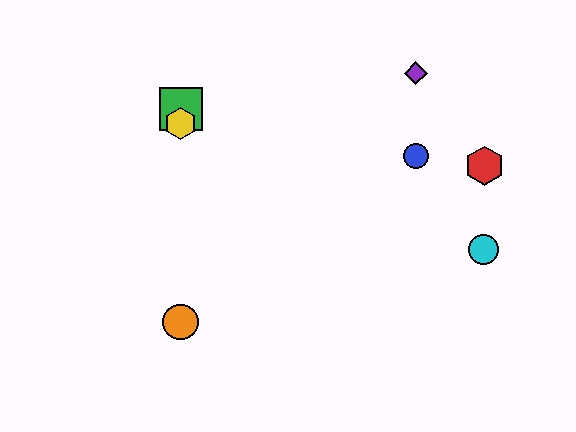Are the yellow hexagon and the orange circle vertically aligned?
Yes, both are at x≈181.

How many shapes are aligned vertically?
3 shapes (the green square, the yellow hexagon, the orange circle) are aligned vertically.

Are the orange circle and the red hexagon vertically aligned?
No, the orange circle is at x≈181 and the red hexagon is at x≈485.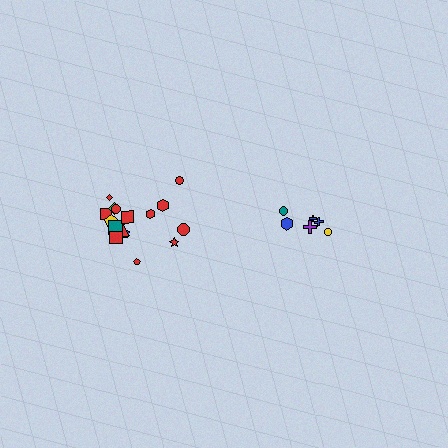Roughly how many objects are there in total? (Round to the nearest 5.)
Roughly 25 objects in total.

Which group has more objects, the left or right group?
The left group.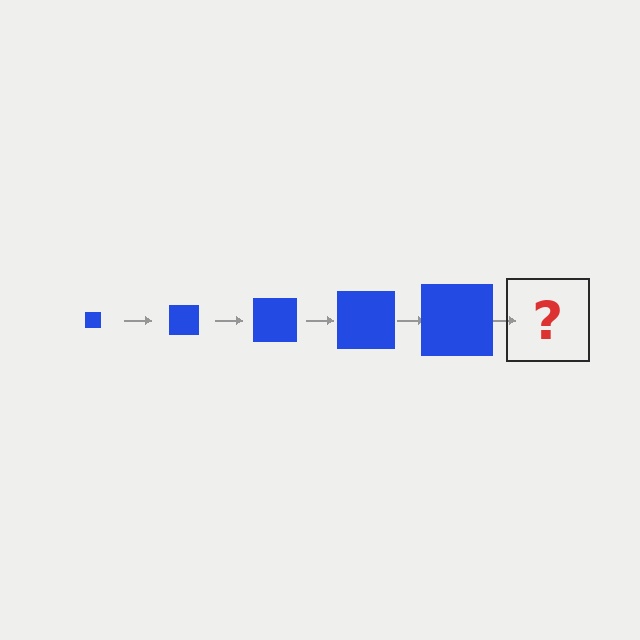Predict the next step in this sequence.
The next step is a blue square, larger than the previous one.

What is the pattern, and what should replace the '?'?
The pattern is that the square gets progressively larger each step. The '?' should be a blue square, larger than the previous one.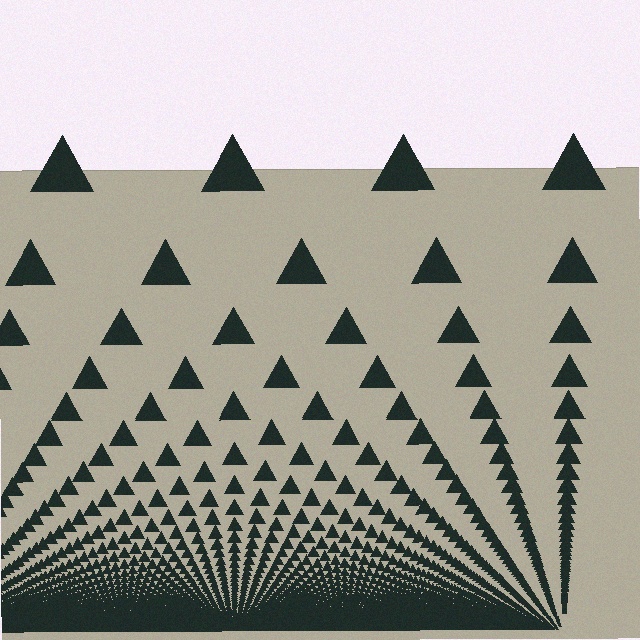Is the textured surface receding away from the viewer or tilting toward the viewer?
The surface appears to tilt toward the viewer. Texture elements get larger and sparser toward the top.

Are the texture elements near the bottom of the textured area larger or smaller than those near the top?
Smaller. The gradient is inverted — elements near the bottom are smaller and denser.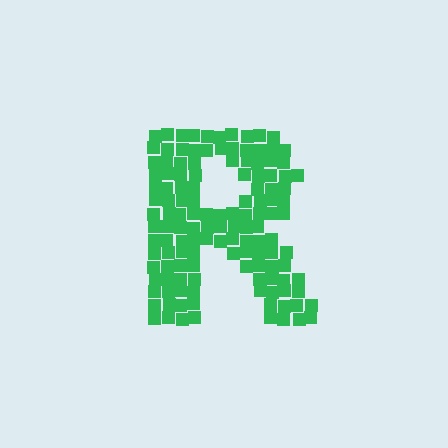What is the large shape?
The large shape is the letter R.